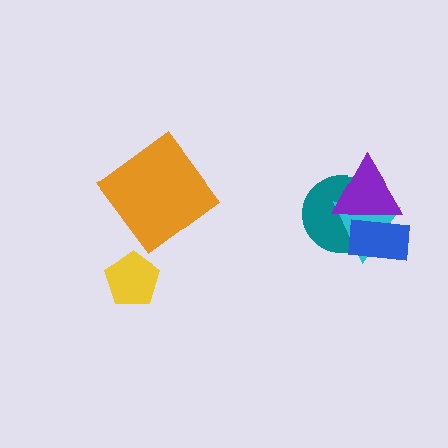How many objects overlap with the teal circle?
3 objects overlap with the teal circle.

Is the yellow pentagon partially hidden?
No, no other shape covers it.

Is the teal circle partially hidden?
Yes, it is partially covered by another shape.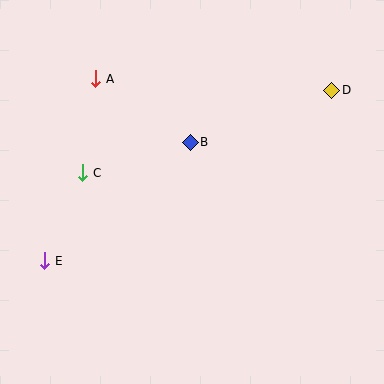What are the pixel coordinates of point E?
Point E is at (45, 261).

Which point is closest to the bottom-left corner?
Point E is closest to the bottom-left corner.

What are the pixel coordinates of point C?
Point C is at (83, 173).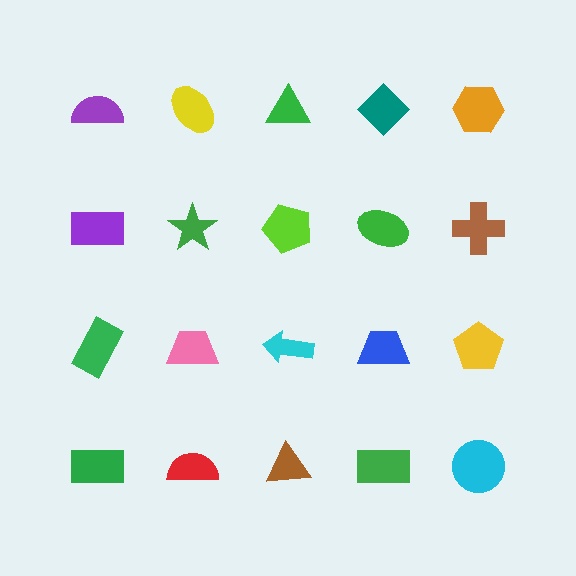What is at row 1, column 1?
A purple semicircle.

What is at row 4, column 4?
A green rectangle.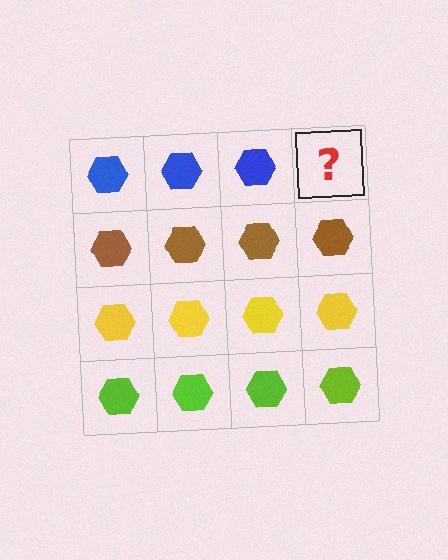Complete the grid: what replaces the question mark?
The question mark should be replaced with a blue hexagon.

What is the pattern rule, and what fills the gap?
The rule is that each row has a consistent color. The gap should be filled with a blue hexagon.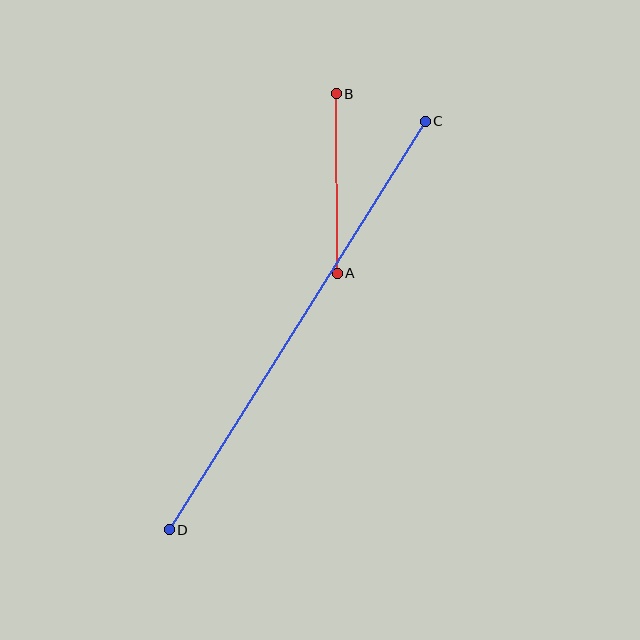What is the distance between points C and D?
The distance is approximately 482 pixels.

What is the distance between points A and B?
The distance is approximately 179 pixels.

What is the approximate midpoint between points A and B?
The midpoint is at approximately (337, 184) pixels.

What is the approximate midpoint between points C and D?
The midpoint is at approximately (297, 325) pixels.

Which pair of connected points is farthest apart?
Points C and D are farthest apart.